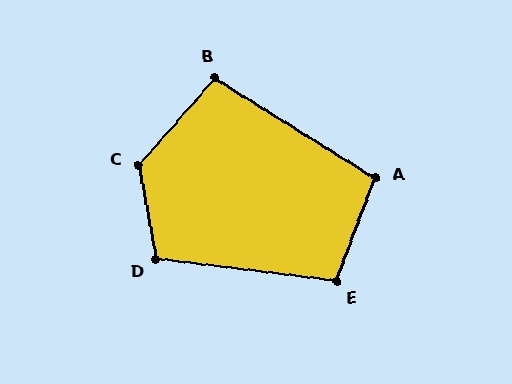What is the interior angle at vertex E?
Approximately 103 degrees (obtuse).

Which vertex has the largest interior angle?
C, at approximately 128 degrees.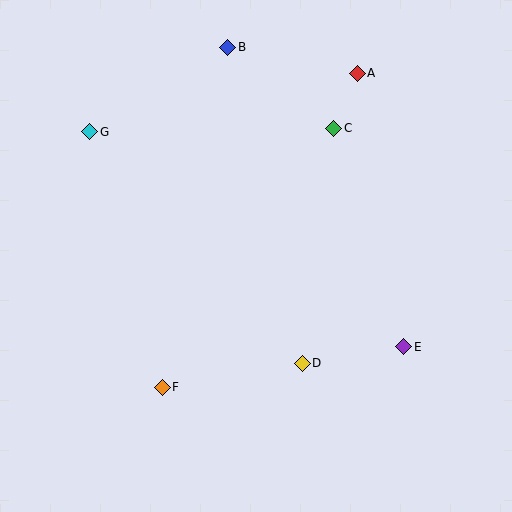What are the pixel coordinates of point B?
Point B is at (228, 47).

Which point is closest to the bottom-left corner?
Point F is closest to the bottom-left corner.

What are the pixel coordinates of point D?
Point D is at (302, 363).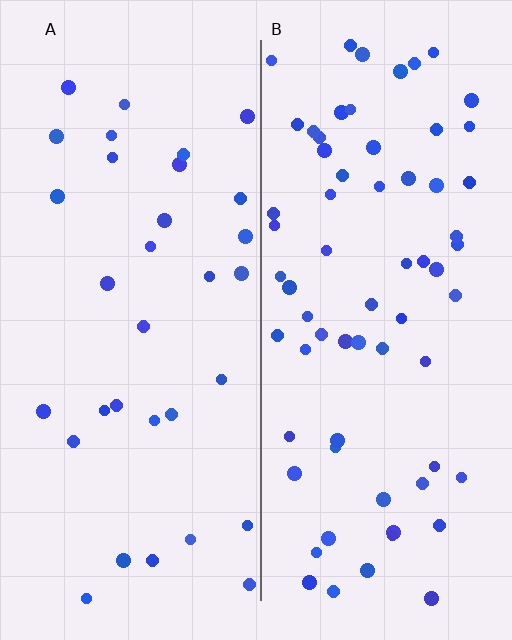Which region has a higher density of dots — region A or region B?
B (the right).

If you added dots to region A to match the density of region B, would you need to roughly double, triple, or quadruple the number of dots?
Approximately double.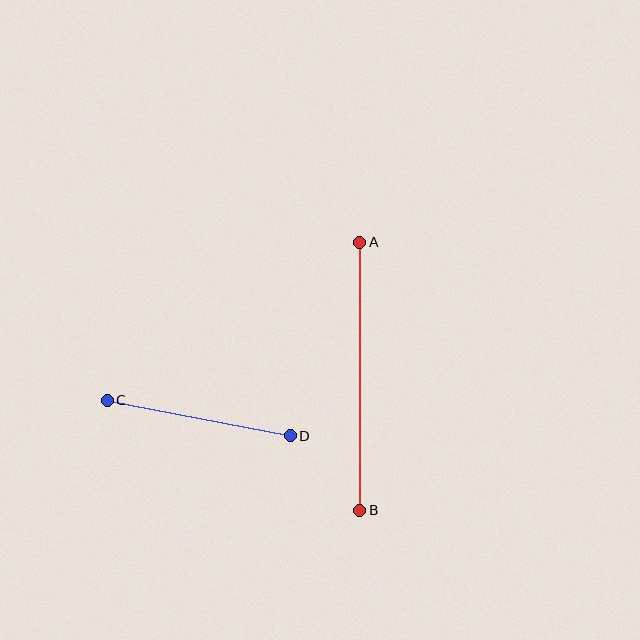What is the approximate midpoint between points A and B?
The midpoint is at approximately (360, 376) pixels.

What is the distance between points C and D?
The distance is approximately 187 pixels.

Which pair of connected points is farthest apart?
Points A and B are farthest apart.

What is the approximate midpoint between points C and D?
The midpoint is at approximately (199, 418) pixels.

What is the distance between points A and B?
The distance is approximately 268 pixels.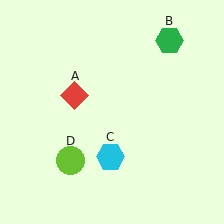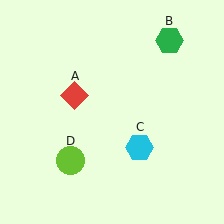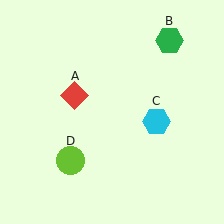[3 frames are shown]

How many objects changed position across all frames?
1 object changed position: cyan hexagon (object C).